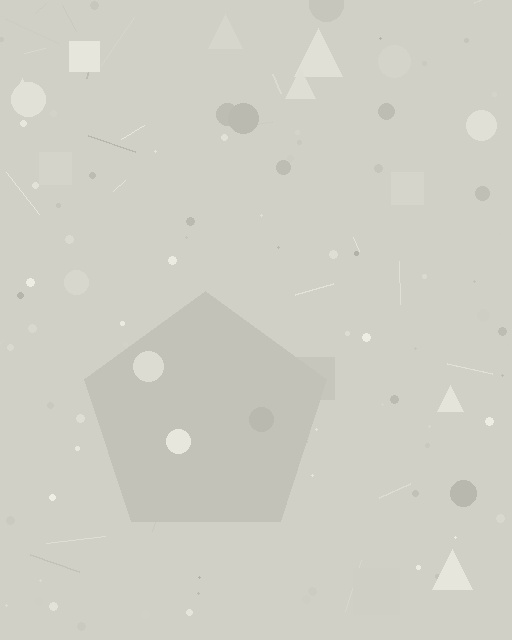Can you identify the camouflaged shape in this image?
The camouflaged shape is a pentagon.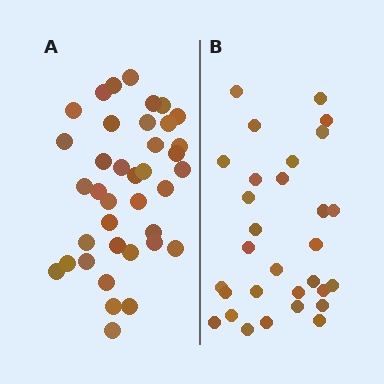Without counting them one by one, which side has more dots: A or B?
Region A (the left region) has more dots.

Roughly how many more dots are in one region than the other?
Region A has roughly 8 or so more dots than region B.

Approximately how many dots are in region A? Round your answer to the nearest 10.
About 40 dots. (The exact count is 38, which rounds to 40.)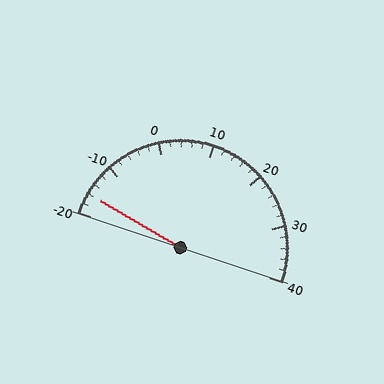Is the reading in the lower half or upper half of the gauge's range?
The reading is in the lower half of the range (-20 to 40).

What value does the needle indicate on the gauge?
The needle indicates approximately -16.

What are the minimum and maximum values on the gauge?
The gauge ranges from -20 to 40.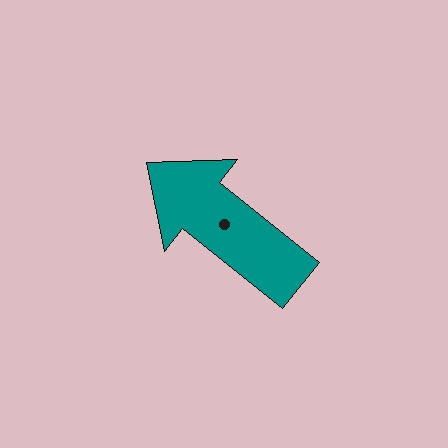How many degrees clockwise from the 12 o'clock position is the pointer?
Approximately 308 degrees.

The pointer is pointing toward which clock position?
Roughly 10 o'clock.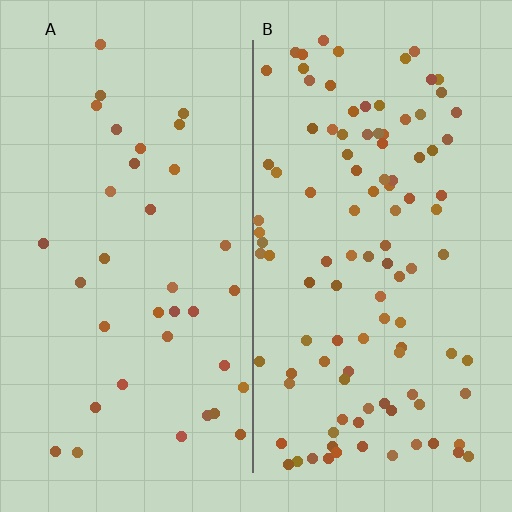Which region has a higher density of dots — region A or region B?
B (the right).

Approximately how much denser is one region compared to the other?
Approximately 2.9× — region B over region A.